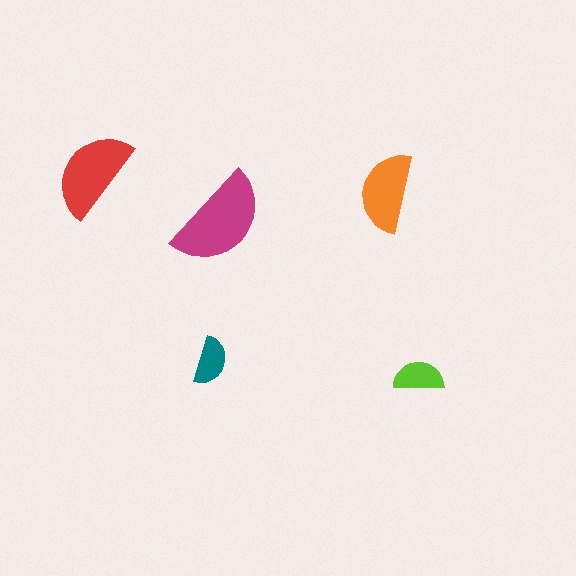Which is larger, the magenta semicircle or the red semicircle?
The magenta one.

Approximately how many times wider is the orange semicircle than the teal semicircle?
About 1.5 times wider.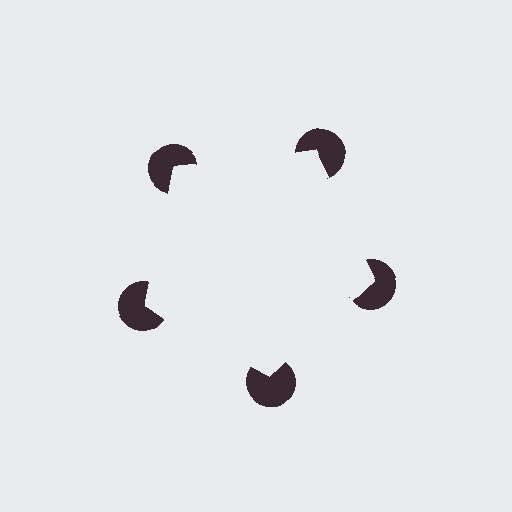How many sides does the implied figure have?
5 sides.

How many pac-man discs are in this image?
There are 5 — one at each vertex of the illusory pentagon.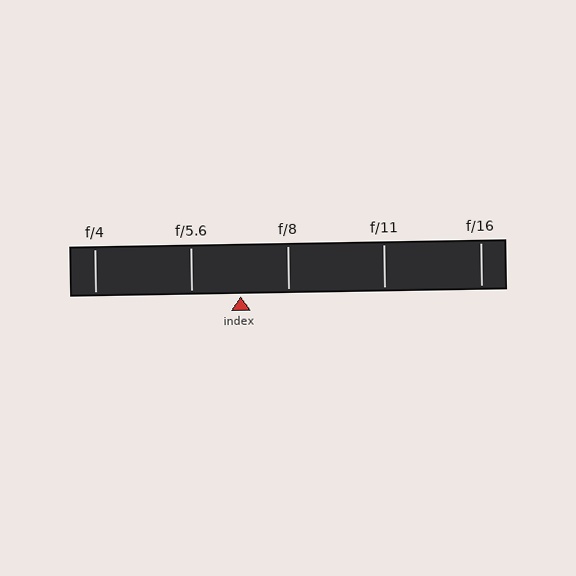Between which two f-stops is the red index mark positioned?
The index mark is between f/5.6 and f/8.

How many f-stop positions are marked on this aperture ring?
There are 5 f-stop positions marked.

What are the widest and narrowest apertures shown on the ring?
The widest aperture shown is f/4 and the narrowest is f/16.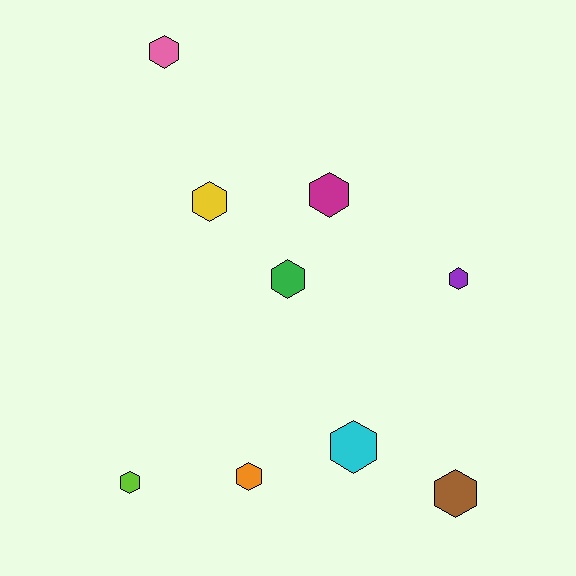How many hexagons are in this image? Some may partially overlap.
There are 9 hexagons.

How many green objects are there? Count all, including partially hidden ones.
There is 1 green object.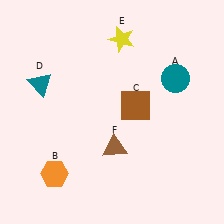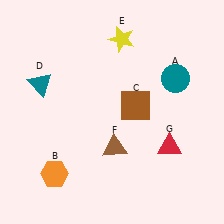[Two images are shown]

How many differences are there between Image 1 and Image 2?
There is 1 difference between the two images.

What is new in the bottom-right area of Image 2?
A red triangle (G) was added in the bottom-right area of Image 2.